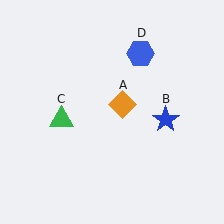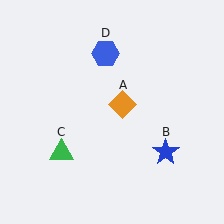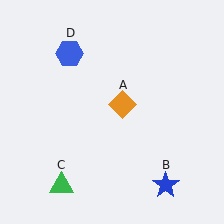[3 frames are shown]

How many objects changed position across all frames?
3 objects changed position: blue star (object B), green triangle (object C), blue hexagon (object D).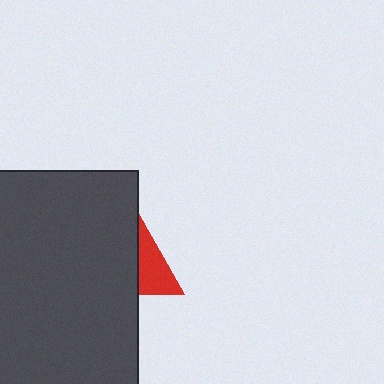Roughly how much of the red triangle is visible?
A small part of it is visible (roughly 35%).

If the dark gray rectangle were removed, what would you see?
You would see the complete red triangle.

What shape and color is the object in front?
The object in front is a dark gray rectangle.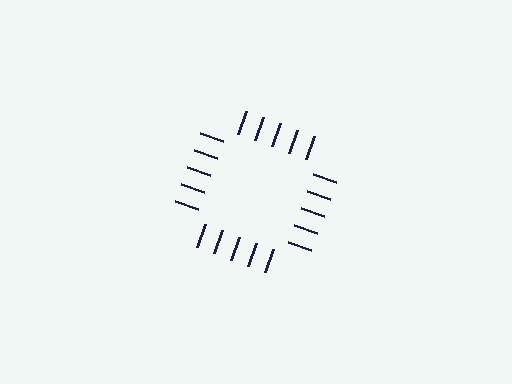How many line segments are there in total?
20 — 5 along each of the 4 edges.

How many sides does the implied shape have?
4 sides — the line-ends trace a square.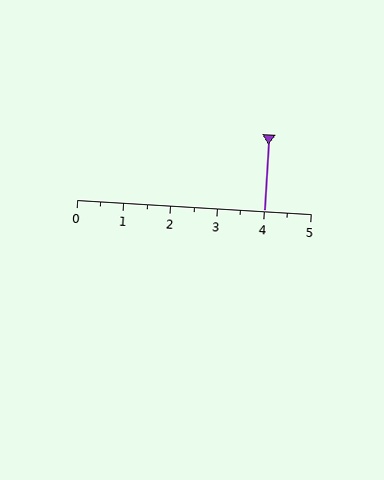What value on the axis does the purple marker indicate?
The marker indicates approximately 4.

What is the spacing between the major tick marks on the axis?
The major ticks are spaced 1 apart.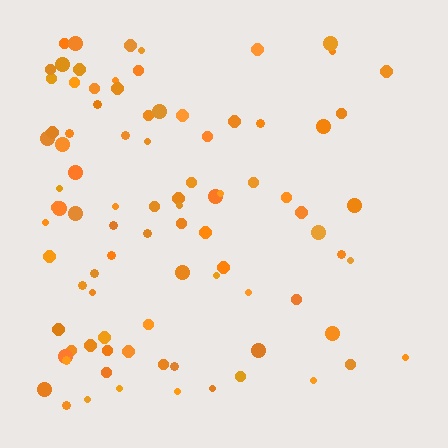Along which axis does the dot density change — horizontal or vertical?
Horizontal.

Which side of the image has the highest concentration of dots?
The left.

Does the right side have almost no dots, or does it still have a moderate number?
Still a moderate number, just noticeably fewer than the left.